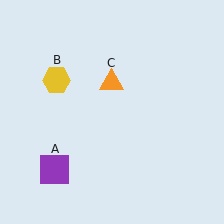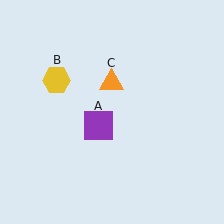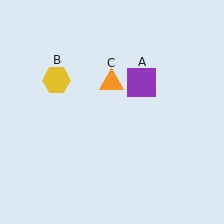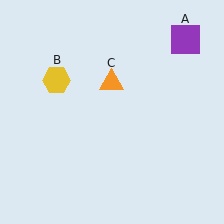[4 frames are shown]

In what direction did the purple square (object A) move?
The purple square (object A) moved up and to the right.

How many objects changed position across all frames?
1 object changed position: purple square (object A).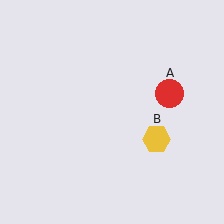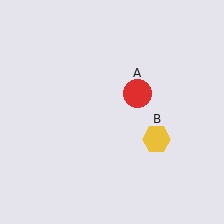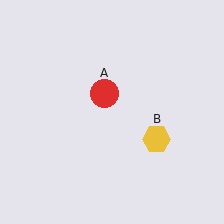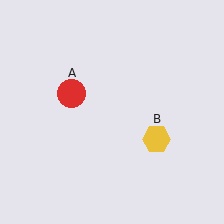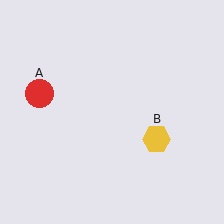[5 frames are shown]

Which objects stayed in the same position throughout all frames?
Yellow hexagon (object B) remained stationary.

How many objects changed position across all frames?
1 object changed position: red circle (object A).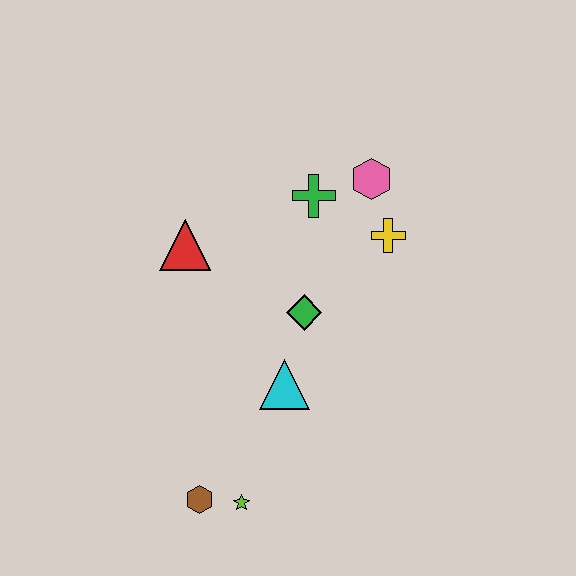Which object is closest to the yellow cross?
The pink hexagon is closest to the yellow cross.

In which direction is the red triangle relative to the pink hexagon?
The red triangle is to the left of the pink hexagon.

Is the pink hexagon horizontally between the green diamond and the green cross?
No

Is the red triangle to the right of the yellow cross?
No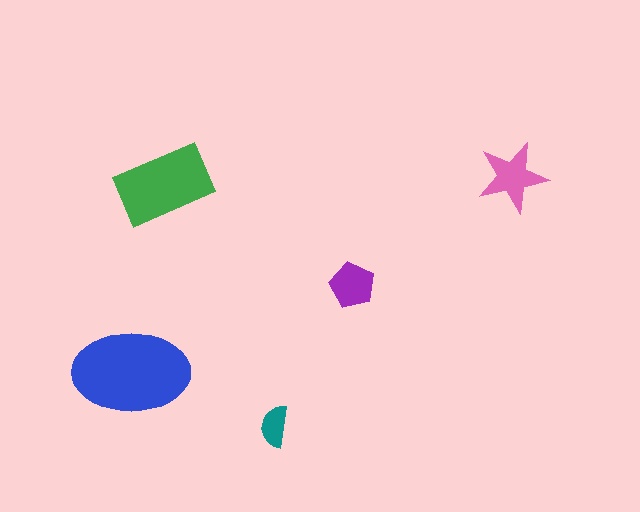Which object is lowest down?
The teal semicircle is bottommost.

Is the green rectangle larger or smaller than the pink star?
Larger.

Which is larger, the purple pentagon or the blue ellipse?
The blue ellipse.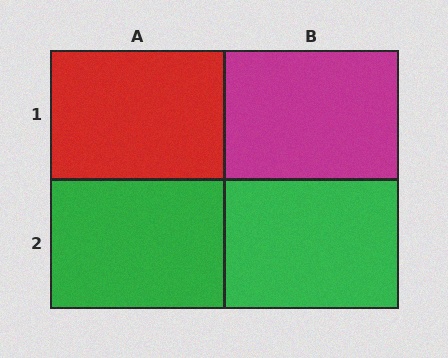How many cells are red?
1 cell is red.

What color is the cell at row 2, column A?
Green.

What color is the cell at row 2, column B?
Green.